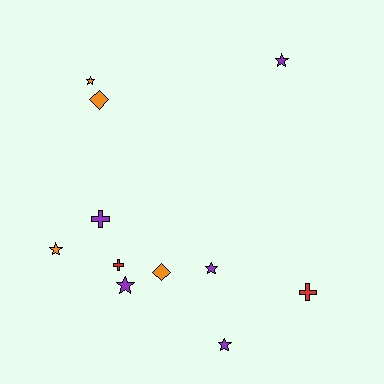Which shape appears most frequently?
Star, with 6 objects.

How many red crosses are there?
There are 2 red crosses.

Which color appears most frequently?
Purple, with 5 objects.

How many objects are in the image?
There are 11 objects.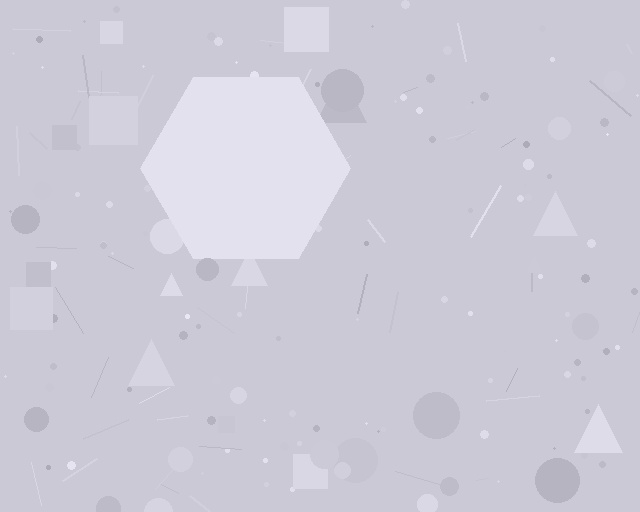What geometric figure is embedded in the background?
A hexagon is embedded in the background.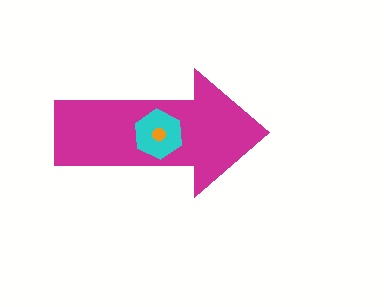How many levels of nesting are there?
3.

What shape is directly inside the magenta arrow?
The cyan hexagon.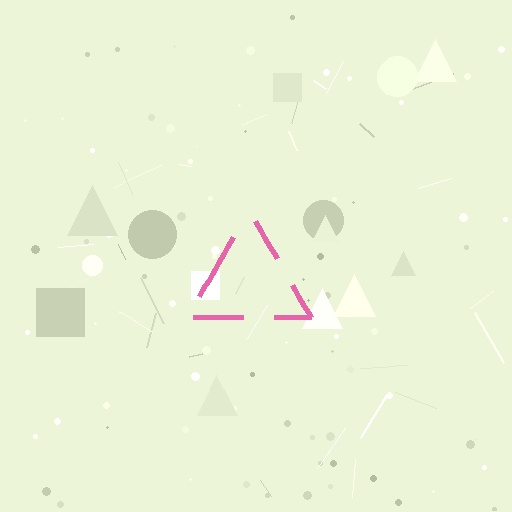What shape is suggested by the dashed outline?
The dashed outline suggests a triangle.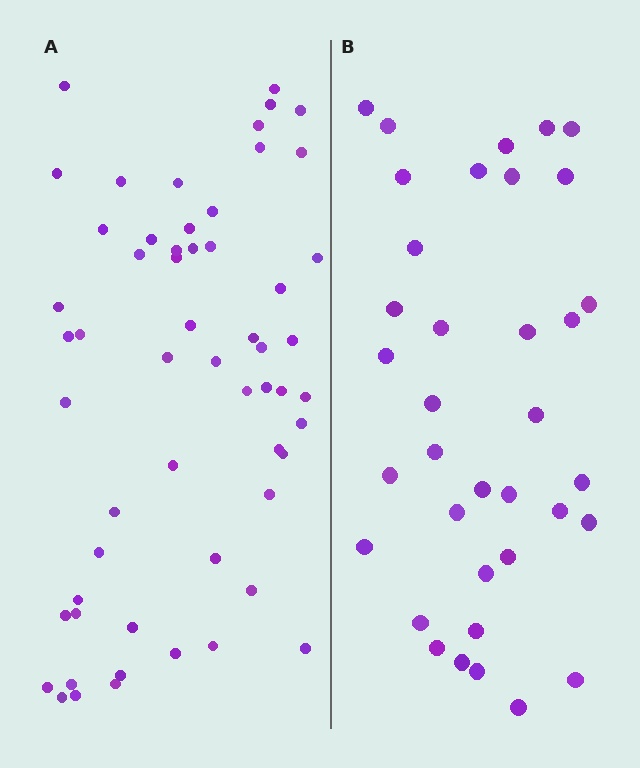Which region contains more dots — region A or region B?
Region A (the left region) has more dots.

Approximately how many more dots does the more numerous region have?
Region A has approximately 20 more dots than region B.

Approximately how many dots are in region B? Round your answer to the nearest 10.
About 40 dots. (The exact count is 36, which rounds to 40.)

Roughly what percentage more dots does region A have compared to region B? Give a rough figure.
About 60% more.